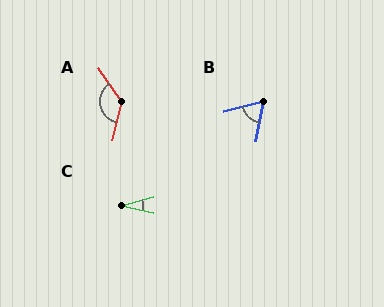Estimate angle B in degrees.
Approximately 65 degrees.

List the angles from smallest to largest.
C (28°), B (65°), A (132°).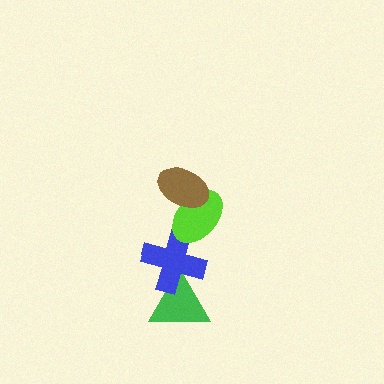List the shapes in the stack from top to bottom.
From top to bottom: the brown ellipse, the lime ellipse, the blue cross, the green triangle.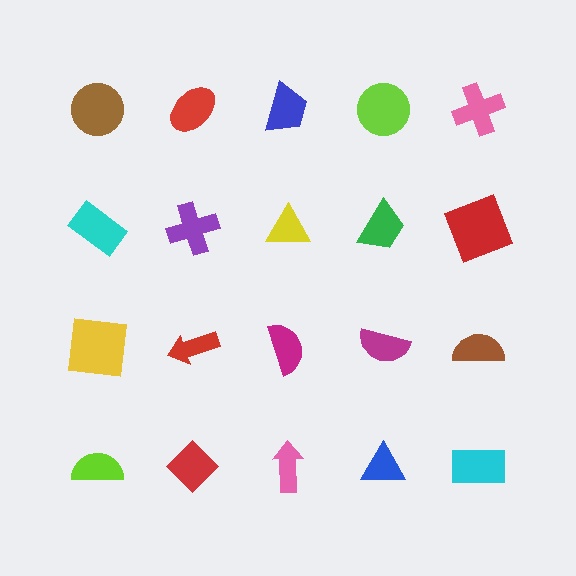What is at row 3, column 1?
A yellow square.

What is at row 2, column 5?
A red square.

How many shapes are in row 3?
5 shapes.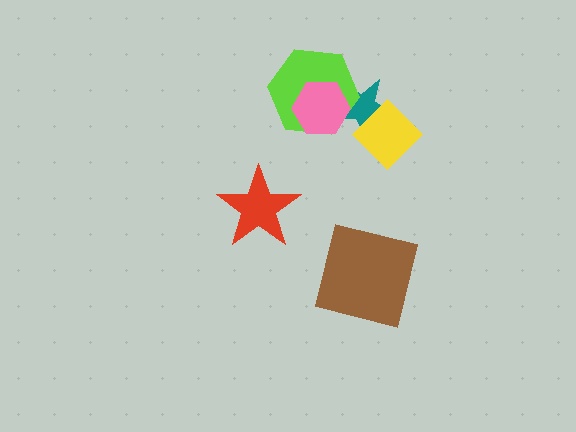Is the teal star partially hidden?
Yes, it is partially covered by another shape.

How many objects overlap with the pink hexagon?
2 objects overlap with the pink hexagon.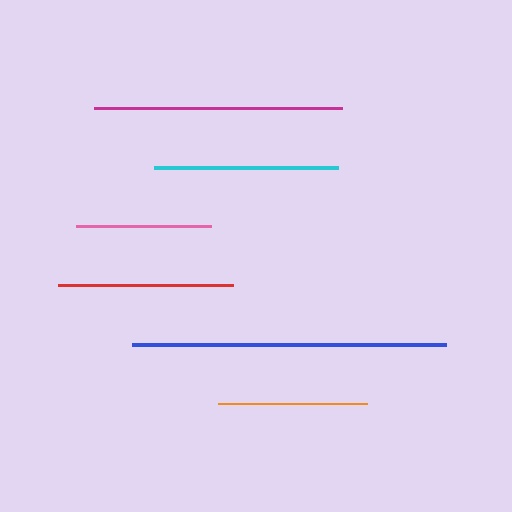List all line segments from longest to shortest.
From longest to shortest: blue, magenta, cyan, red, orange, pink.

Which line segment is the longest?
The blue line is the longest at approximately 314 pixels.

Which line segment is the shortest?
The pink line is the shortest at approximately 135 pixels.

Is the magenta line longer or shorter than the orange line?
The magenta line is longer than the orange line.